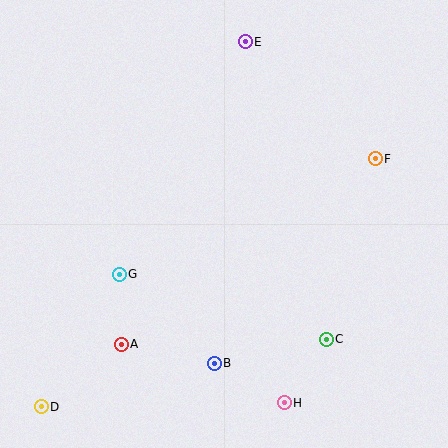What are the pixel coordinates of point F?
Point F is at (375, 159).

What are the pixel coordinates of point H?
Point H is at (284, 403).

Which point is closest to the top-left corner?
Point E is closest to the top-left corner.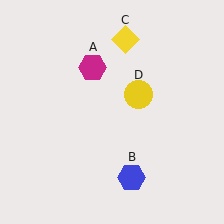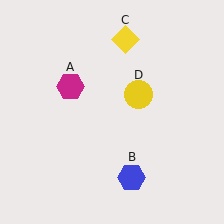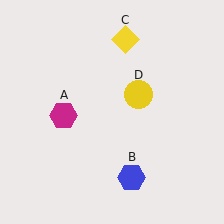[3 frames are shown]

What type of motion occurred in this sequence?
The magenta hexagon (object A) rotated counterclockwise around the center of the scene.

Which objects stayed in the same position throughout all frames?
Blue hexagon (object B) and yellow diamond (object C) and yellow circle (object D) remained stationary.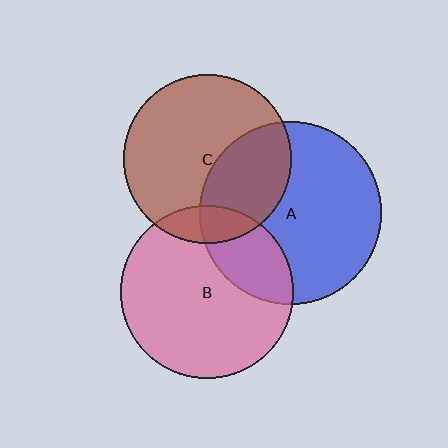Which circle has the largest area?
Circle A (blue).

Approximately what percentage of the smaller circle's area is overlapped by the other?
Approximately 15%.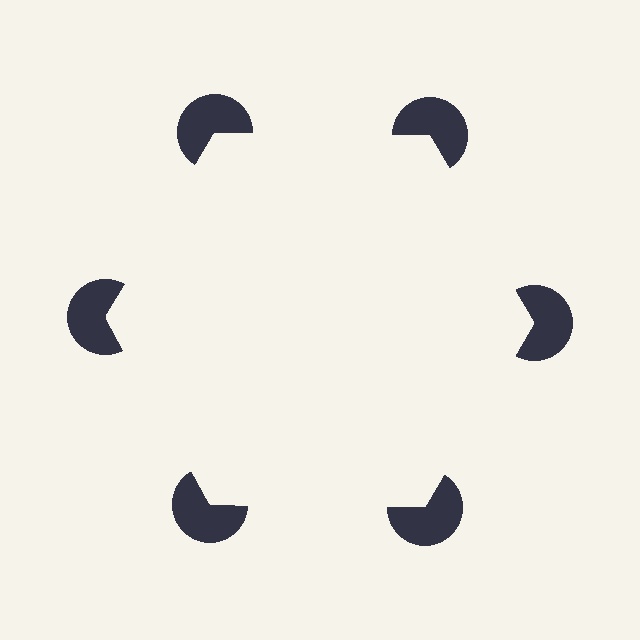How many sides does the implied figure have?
6 sides.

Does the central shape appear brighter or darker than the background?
It typically appears slightly brighter than the background, even though no actual brightness change is drawn.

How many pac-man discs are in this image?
There are 6 — one at each vertex of the illusory hexagon.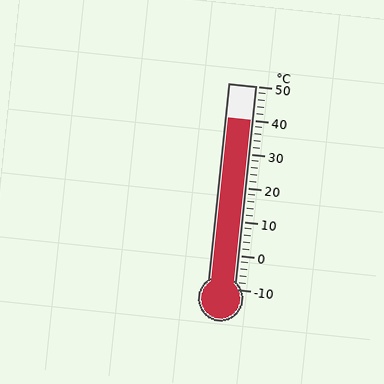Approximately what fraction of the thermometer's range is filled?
The thermometer is filled to approximately 85% of its range.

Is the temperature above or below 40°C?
The temperature is at 40°C.